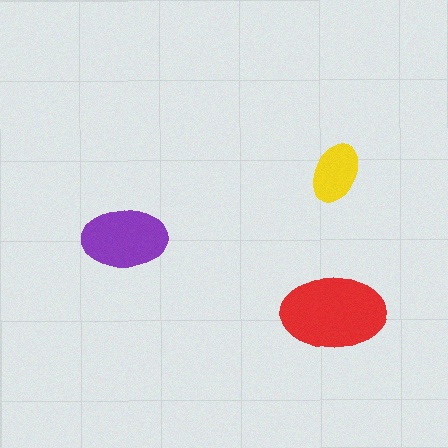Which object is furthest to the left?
The purple ellipse is leftmost.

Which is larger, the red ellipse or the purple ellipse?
The red one.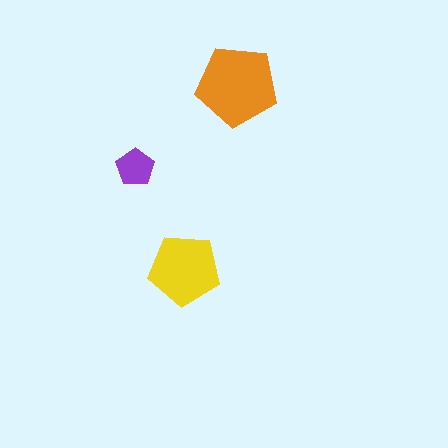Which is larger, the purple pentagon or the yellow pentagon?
The yellow one.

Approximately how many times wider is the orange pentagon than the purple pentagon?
About 2 times wider.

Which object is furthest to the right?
The orange pentagon is rightmost.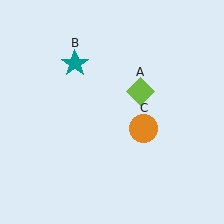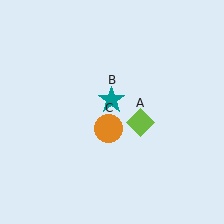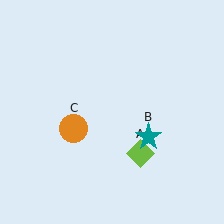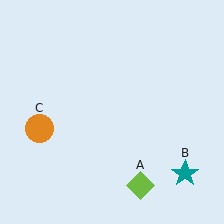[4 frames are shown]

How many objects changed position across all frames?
3 objects changed position: lime diamond (object A), teal star (object B), orange circle (object C).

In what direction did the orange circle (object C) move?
The orange circle (object C) moved left.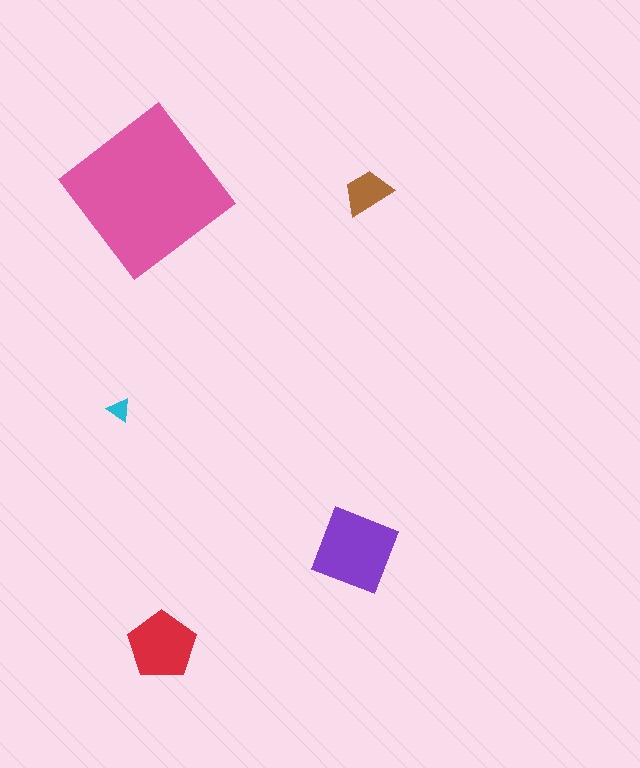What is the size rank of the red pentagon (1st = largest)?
3rd.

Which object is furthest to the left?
The cyan triangle is leftmost.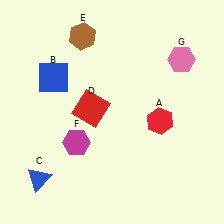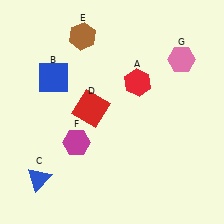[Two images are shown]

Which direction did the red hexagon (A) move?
The red hexagon (A) moved up.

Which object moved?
The red hexagon (A) moved up.